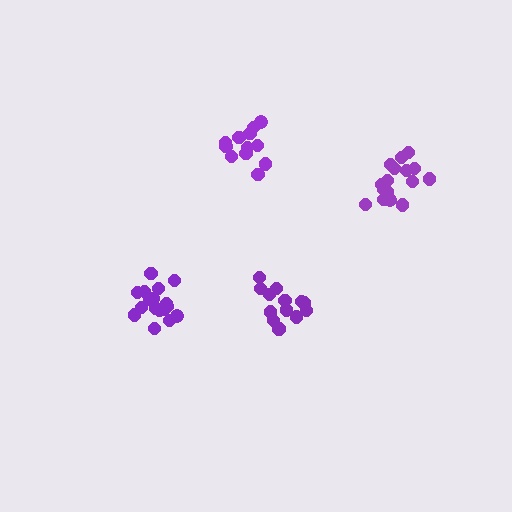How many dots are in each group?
Group 1: 17 dots, Group 2: 12 dots, Group 3: 17 dots, Group 4: 14 dots (60 total).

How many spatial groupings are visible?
There are 4 spatial groupings.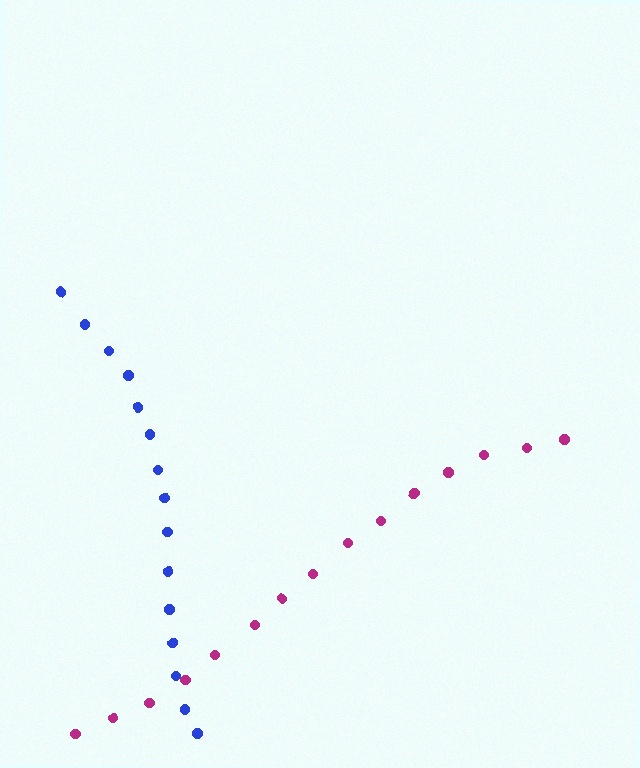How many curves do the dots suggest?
There are 2 distinct paths.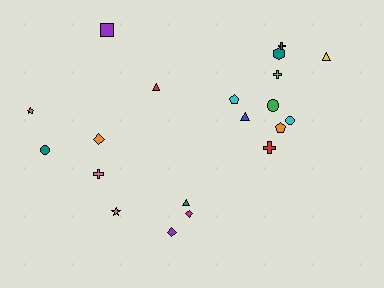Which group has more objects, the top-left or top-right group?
The top-right group.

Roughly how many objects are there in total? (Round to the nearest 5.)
Roughly 20 objects in total.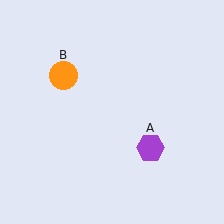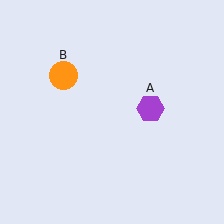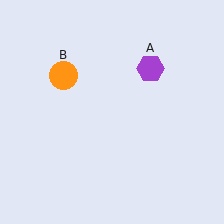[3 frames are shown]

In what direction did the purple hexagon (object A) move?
The purple hexagon (object A) moved up.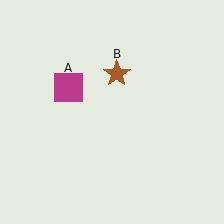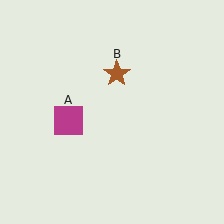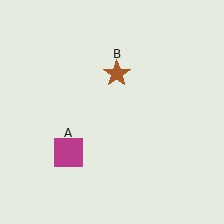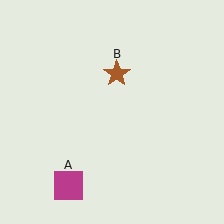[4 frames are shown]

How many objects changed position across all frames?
1 object changed position: magenta square (object A).